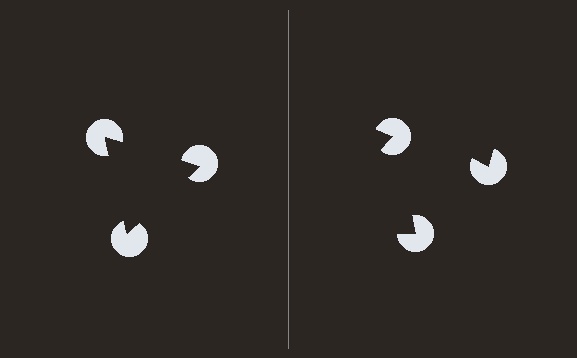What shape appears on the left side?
An illusory triangle.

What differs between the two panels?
The pac-man discs are positioned identically on both sides; only the wedge orientations differ. On the left they align to a triangle; on the right they are misaligned.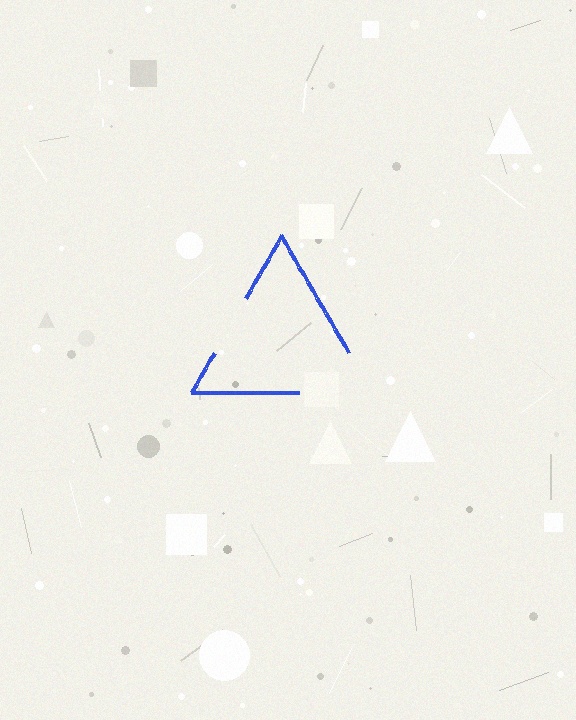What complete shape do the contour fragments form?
The contour fragments form a triangle.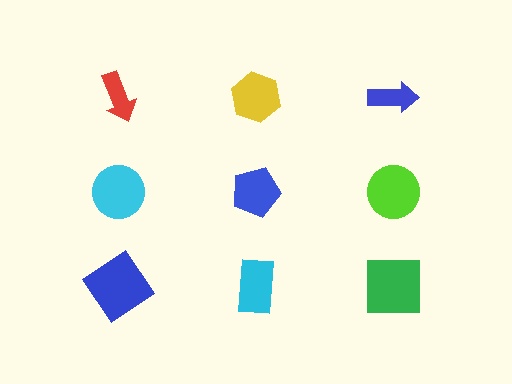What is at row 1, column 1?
A red arrow.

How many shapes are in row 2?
3 shapes.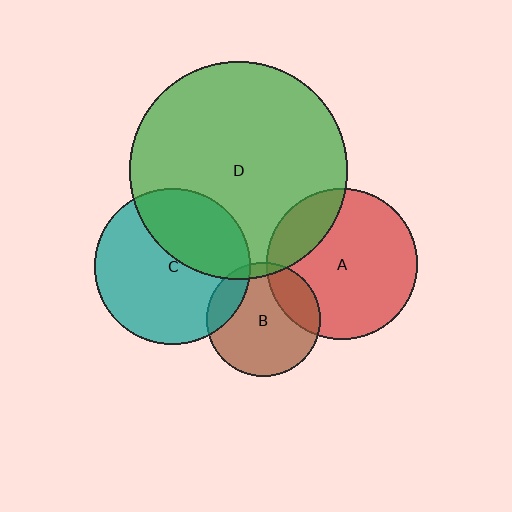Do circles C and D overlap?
Yes.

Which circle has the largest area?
Circle D (green).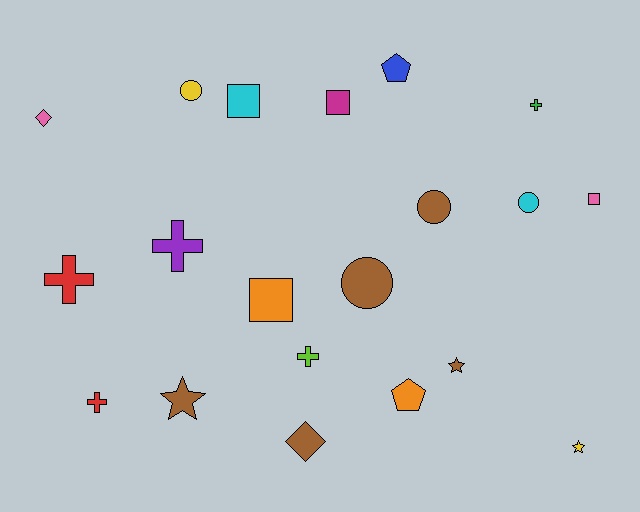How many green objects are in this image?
There is 1 green object.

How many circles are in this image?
There are 4 circles.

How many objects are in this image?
There are 20 objects.